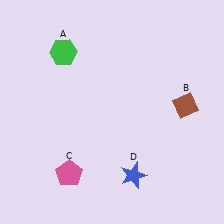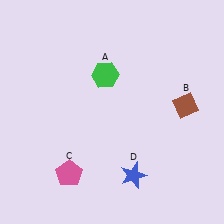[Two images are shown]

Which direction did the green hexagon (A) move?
The green hexagon (A) moved right.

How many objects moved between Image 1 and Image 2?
1 object moved between the two images.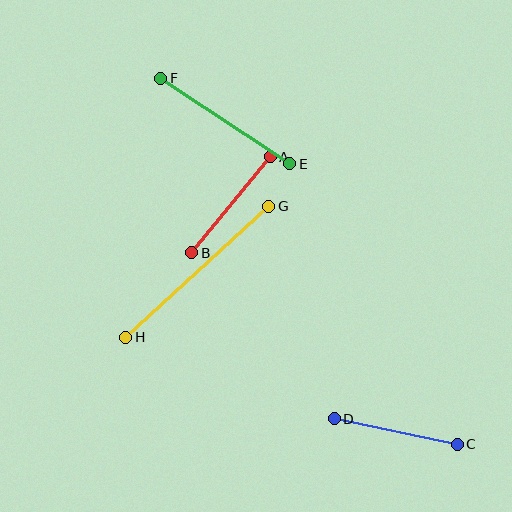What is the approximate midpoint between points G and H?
The midpoint is at approximately (197, 272) pixels.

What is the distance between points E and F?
The distance is approximately 154 pixels.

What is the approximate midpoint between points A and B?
The midpoint is at approximately (231, 205) pixels.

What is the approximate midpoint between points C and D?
The midpoint is at approximately (396, 431) pixels.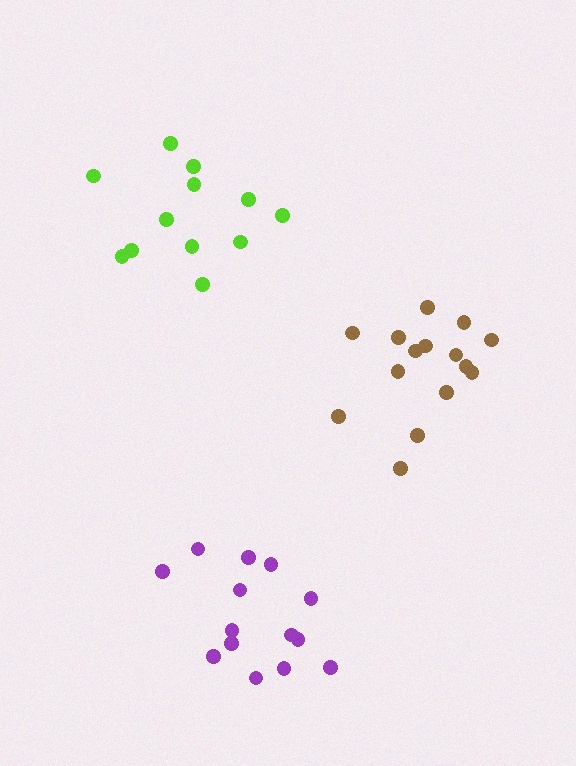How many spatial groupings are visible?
There are 3 spatial groupings.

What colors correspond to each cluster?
The clusters are colored: brown, purple, lime.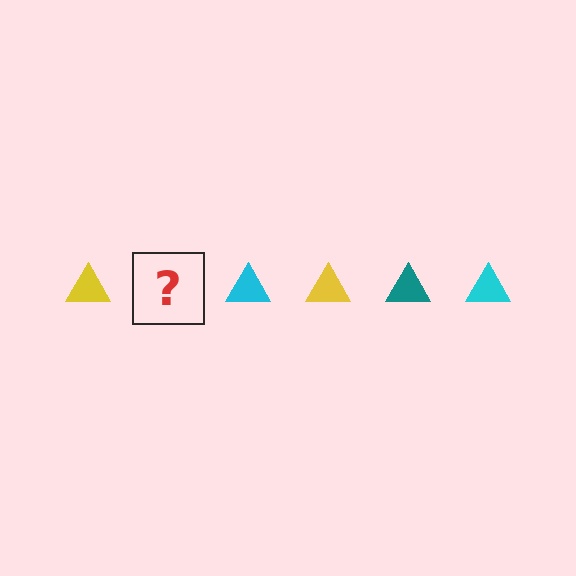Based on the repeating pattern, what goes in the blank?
The blank should be a teal triangle.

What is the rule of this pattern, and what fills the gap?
The rule is that the pattern cycles through yellow, teal, cyan triangles. The gap should be filled with a teal triangle.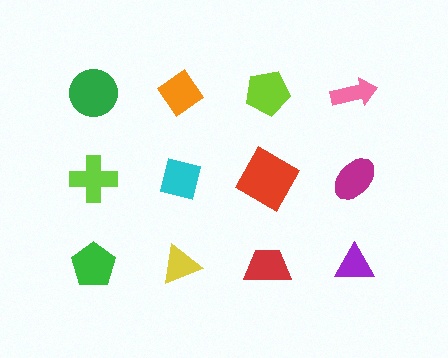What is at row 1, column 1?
A green circle.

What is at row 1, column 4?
A pink arrow.